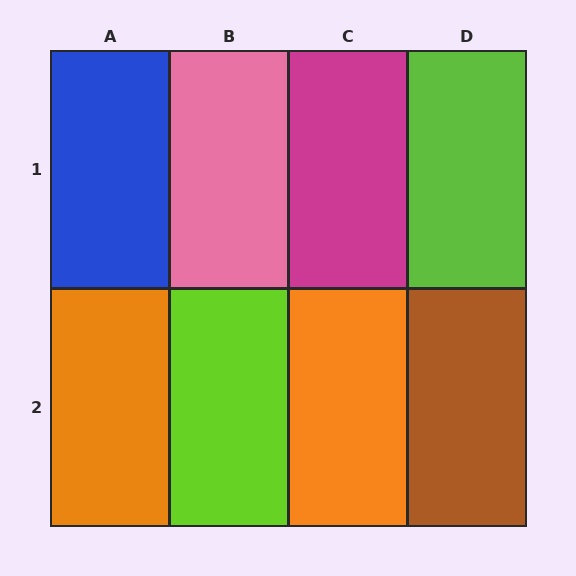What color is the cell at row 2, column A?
Orange.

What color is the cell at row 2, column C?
Orange.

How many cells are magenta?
1 cell is magenta.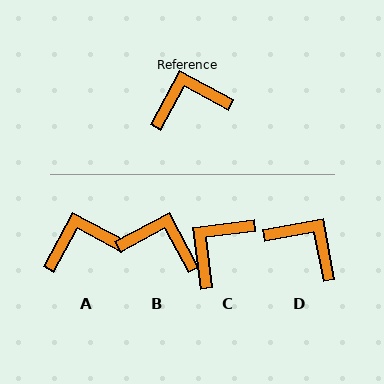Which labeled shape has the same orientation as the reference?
A.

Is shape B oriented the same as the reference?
No, it is off by about 33 degrees.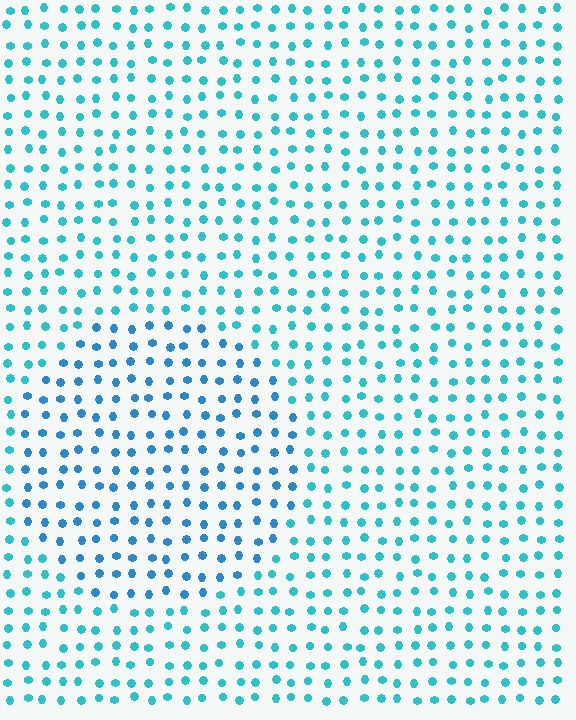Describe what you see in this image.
The image is filled with small cyan elements in a uniform arrangement. A circle-shaped region is visible where the elements are tinted to a slightly different hue, forming a subtle color boundary.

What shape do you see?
I see a circle.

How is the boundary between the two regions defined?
The boundary is defined purely by a slight shift in hue (about 23 degrees). Spacing, size, and orientation are identical on both sides.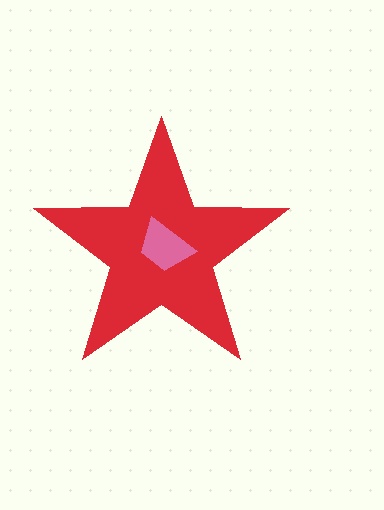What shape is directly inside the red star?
The pink trapezoid.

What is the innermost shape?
The pink trapezoid.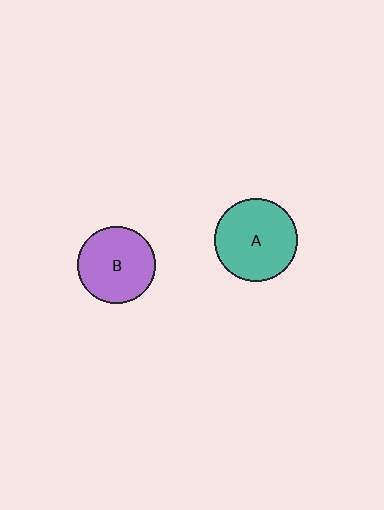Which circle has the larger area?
Circle A (teal).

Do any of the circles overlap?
No, none of the circles overlap.